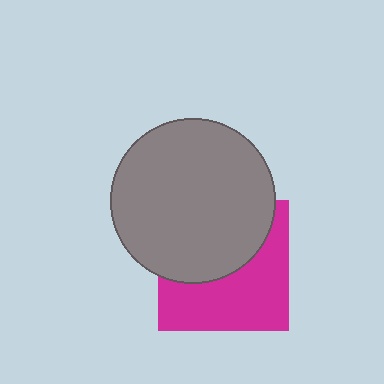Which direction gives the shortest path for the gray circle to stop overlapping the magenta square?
Moving up gives the shortest separation.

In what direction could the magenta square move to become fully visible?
The magenta square could move down. That would shift it out from behind the gray circle entirely.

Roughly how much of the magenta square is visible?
About half of it is visible (roughly 52%).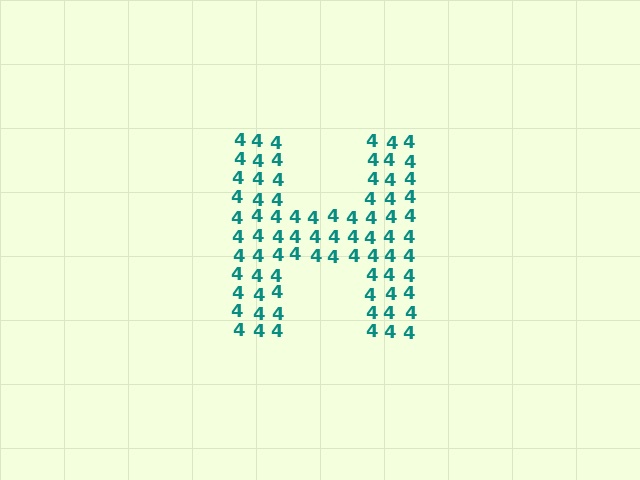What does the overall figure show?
The overall figure shows the letter H.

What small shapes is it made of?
It is made of small digit 4's.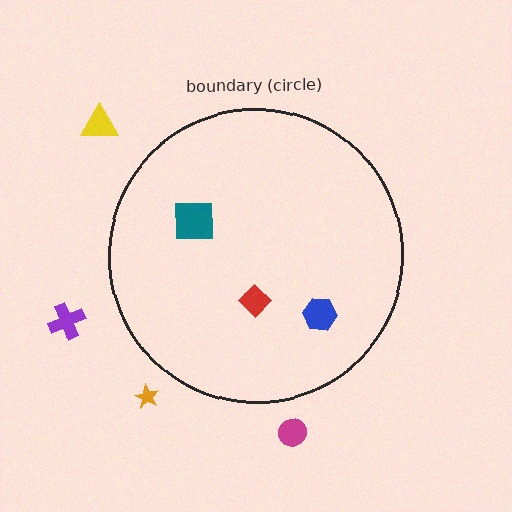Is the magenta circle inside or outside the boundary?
Outside.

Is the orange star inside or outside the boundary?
Outside.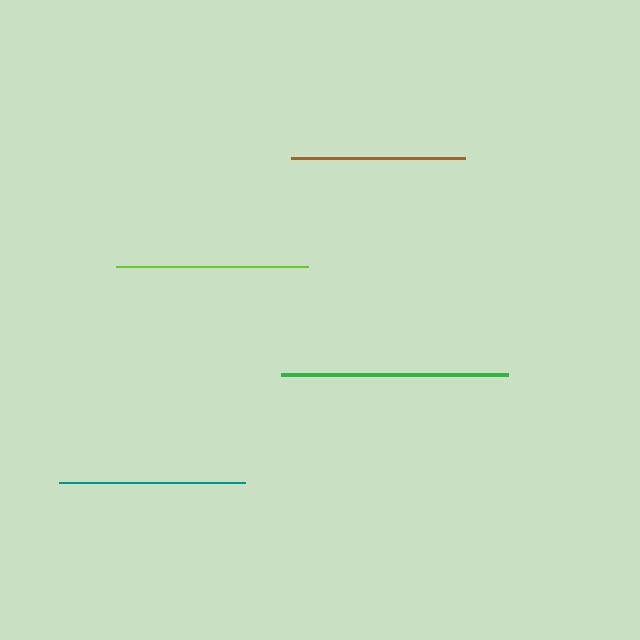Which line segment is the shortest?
The brown line is the shortest at approximately 174 pixels.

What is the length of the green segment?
The green segment is approximately 227 pixels long.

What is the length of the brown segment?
The brown segment is approximately 174 pixels long.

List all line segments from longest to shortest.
From longest to shortest: green, lime, teal, brown.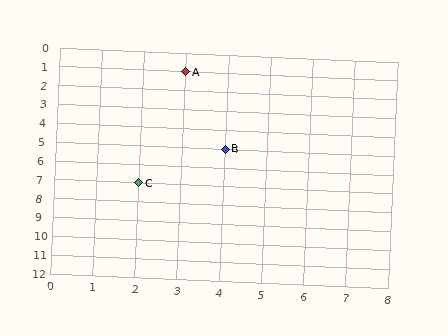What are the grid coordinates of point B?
Point B is at grid coordinates (4, 5).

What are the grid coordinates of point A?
Point A is at grid coordinates (3, 1).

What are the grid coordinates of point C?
Point C is at grid coordinates (2, 7).